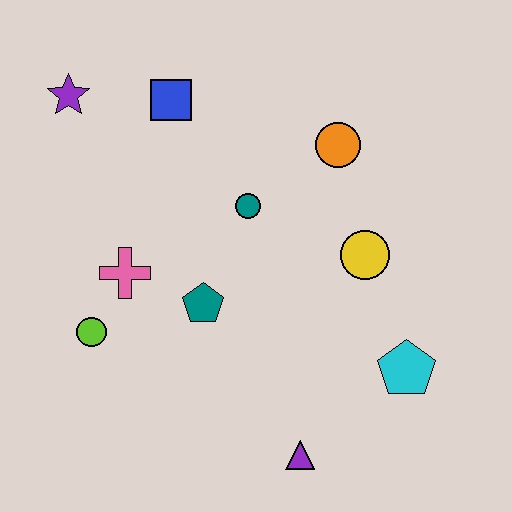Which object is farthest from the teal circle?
The purple triangle is farthest from the teal circle.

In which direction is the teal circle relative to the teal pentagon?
The teal circle is above the teal pentagon.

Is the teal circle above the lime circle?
Yes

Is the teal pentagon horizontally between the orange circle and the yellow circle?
No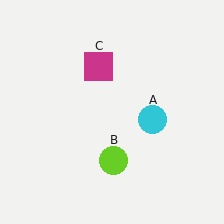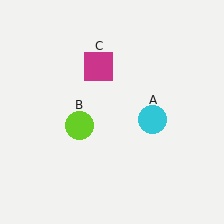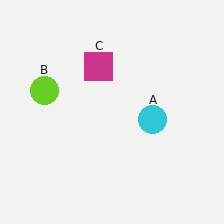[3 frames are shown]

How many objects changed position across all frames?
1 object changed position: lime circle (object B).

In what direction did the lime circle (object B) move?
The lime circle (object B) moved up and to the left.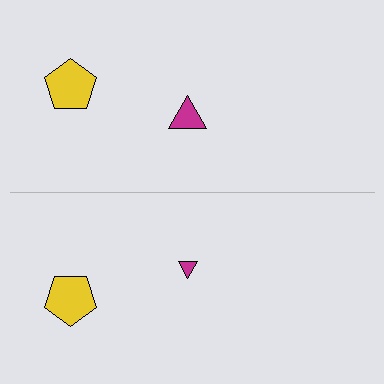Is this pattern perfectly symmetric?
No, the pattern is not perfectly symmetric. The magenta triangle on the bottom side has a different size than its mirror counterpart.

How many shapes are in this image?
There are 4 shapes in this image.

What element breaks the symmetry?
The magenta triangle on the bottom side has a different size than its mirror counterpart.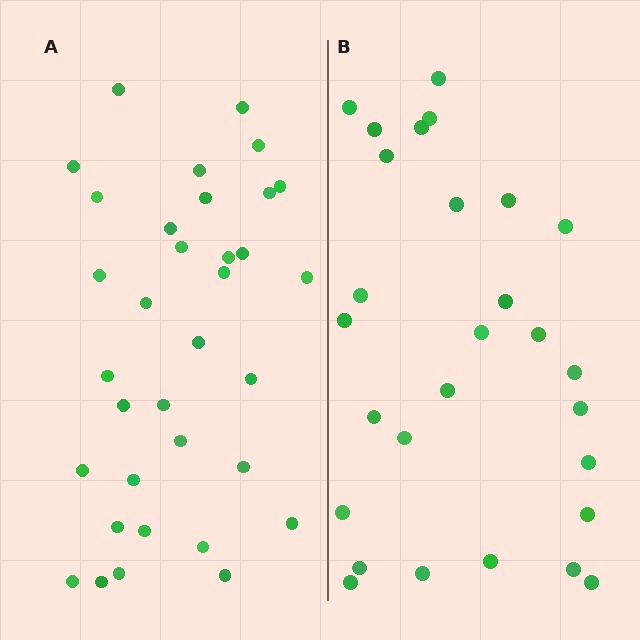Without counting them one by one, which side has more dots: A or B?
Region A (the left region) has more dots.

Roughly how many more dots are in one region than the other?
Region A has about 6 more dots than region B.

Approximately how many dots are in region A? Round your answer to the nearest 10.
About 30 dots. (The exact count is 34, which rounds to 30.)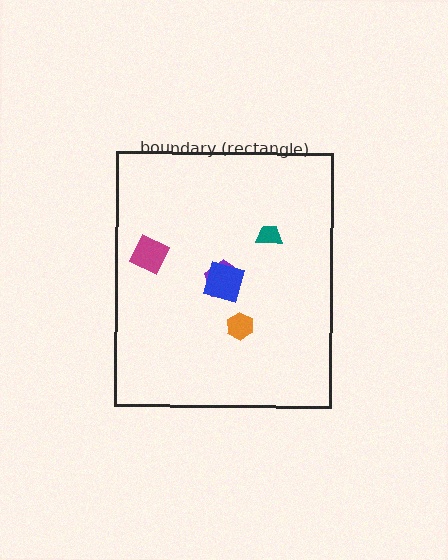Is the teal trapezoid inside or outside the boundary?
Inside.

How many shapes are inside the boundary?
5 inside, 0 outside.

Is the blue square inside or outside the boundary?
Inside.